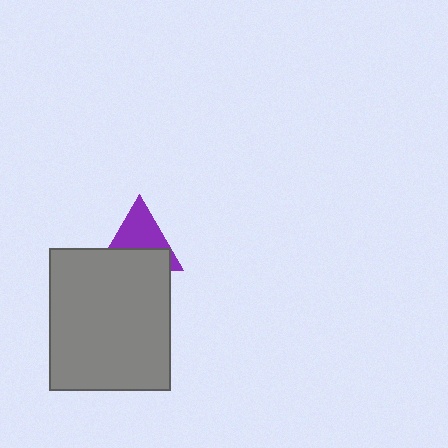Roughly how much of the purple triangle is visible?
About half of it is visible (roughly 52%).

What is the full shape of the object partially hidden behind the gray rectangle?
The partially hidden object is a purple triangle.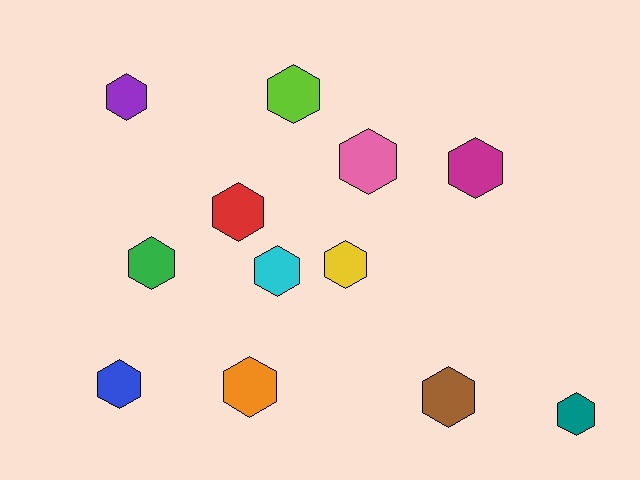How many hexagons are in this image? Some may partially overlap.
There are 12 hexagons.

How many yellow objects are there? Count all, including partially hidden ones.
There is 1 yellow object.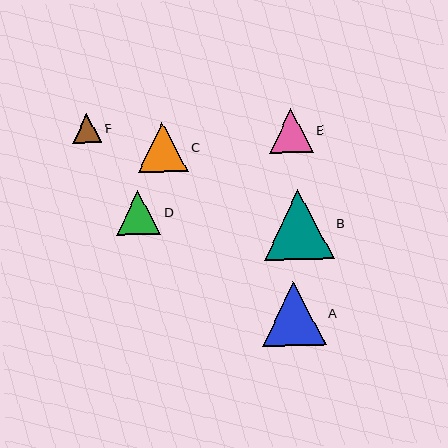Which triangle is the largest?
Triangle B is the largest with a size of approximately 69 pixels.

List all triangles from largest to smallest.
From largest to smallest: B, A, C, D, E, F.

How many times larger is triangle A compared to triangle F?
Triangle A is approximately 2.2 times the size of triangle F.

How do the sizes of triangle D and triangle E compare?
Triangle D and triangle E are approximately the same size.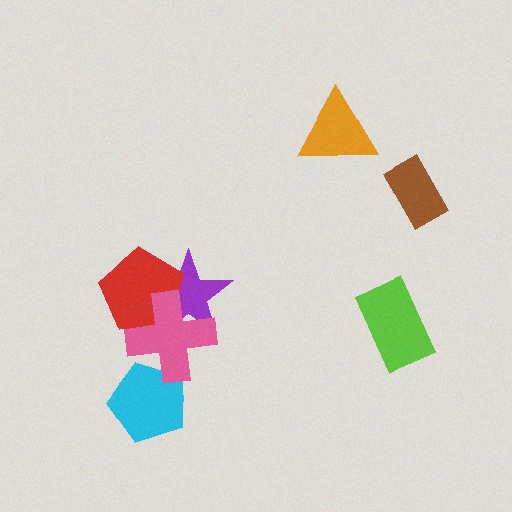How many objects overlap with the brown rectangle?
0 objects overlap with the brown rectangle.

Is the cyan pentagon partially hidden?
Yes, it is partially covered by another shape.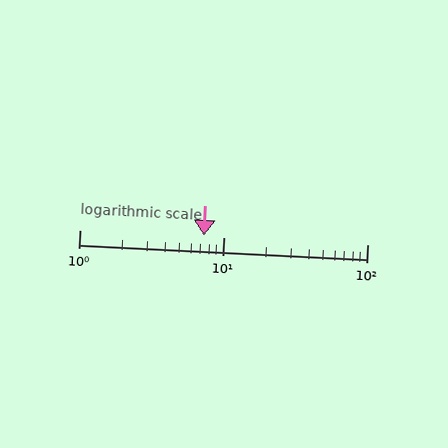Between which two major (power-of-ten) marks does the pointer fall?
The pointer is between 1 and 10.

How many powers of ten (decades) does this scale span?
The scale spans 2 decades, from 1 to 100.